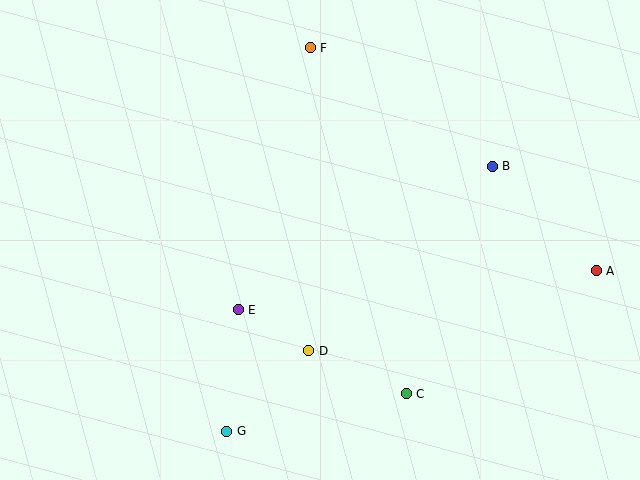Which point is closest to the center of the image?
Point E at (238, 310) is closest to the center.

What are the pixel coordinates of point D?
Point D is at (309, 351).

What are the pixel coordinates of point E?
Point E is at (238, 310).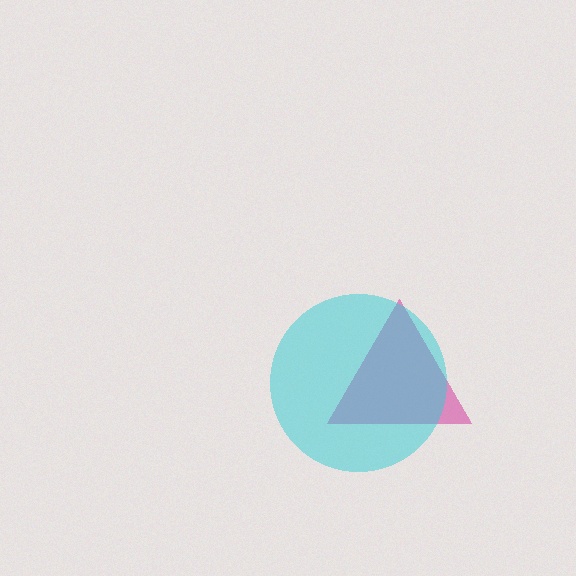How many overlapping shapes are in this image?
There are 2 overlapping shapes in the image.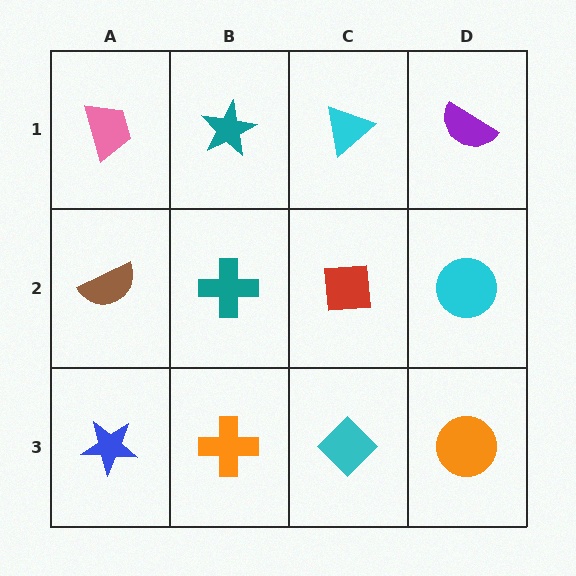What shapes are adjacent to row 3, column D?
A cyan circle (row 2, column D), a cyan diamond (row 3, column C).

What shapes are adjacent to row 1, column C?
A red square (row 2, column C), a teal star (row 1, column B), a purple semicircle (row 1, column D).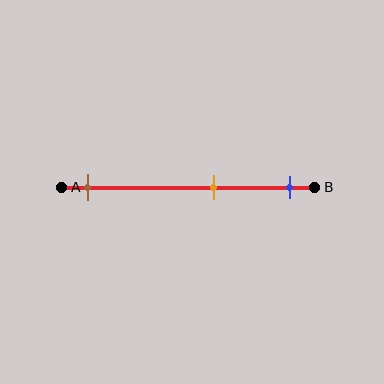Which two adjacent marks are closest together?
The orange and blue marks are the closest adjacent pair.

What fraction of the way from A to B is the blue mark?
The blue mark is approximately 90% (0.9) of the way from A to B.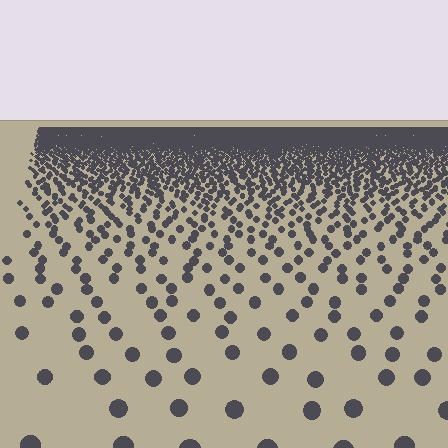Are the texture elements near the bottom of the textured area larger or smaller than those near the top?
Larger. Near the bottom, elements are closer to the viewer and appear at a bigger on-screen size.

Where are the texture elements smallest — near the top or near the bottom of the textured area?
Near the top.